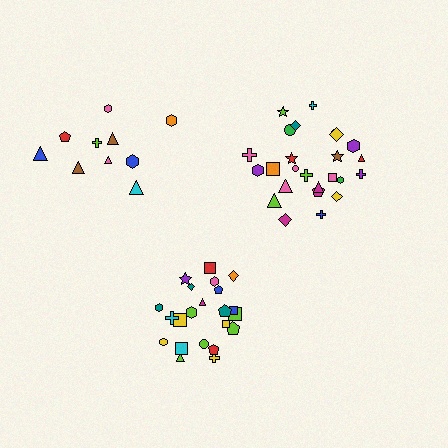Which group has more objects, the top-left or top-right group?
The top-right group.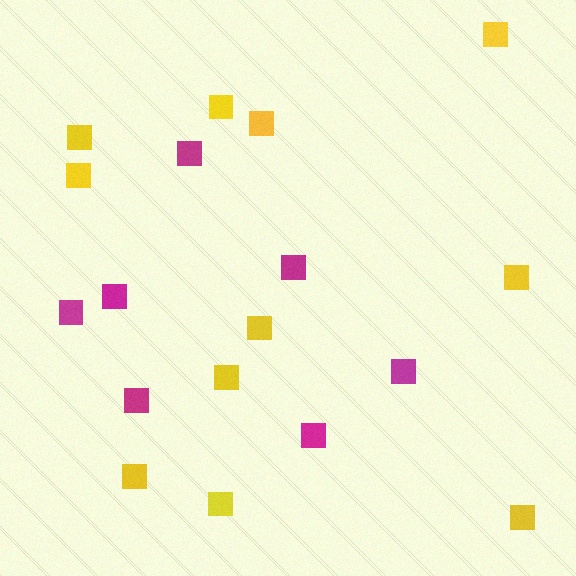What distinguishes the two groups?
There are 2 groups: one group of magenta squares (7) and one group of yellow squares (11).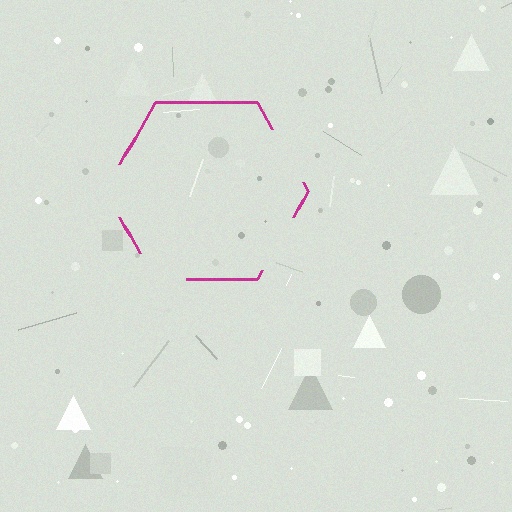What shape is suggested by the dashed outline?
The dashed outline suggests a hexagon.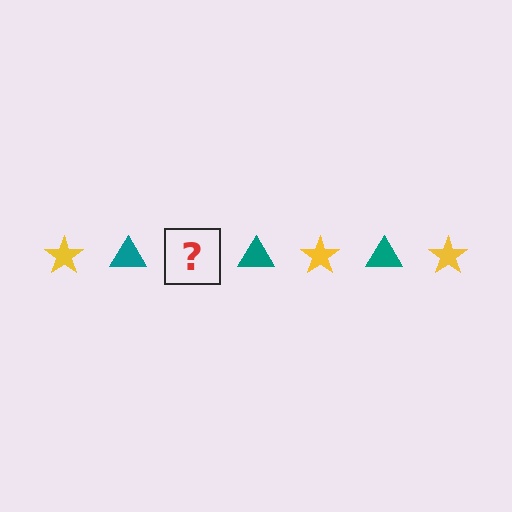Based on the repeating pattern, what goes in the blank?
The blank should be a yellow star.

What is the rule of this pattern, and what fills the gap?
The rule is that the pattern alternates between yellow star and teal triangle. The gap should be filled with a yellow star.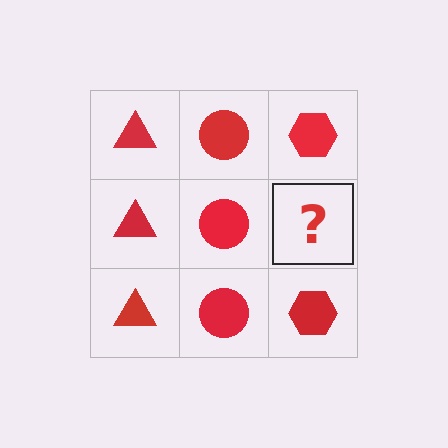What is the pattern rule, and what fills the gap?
The rule is that each column has a consistent shape. The gap should be filled with a red hexagon.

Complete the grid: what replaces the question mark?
The question mark should be replaced with a red hexagon.